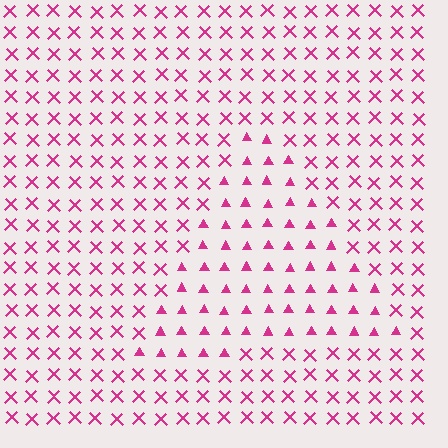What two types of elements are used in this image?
The image uses triangles inside the triangle region and X marks outside it.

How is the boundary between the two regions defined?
The boundary is defined by a change in element shape: triangles inside vs. X marks outside. All elements share the same color and spacing.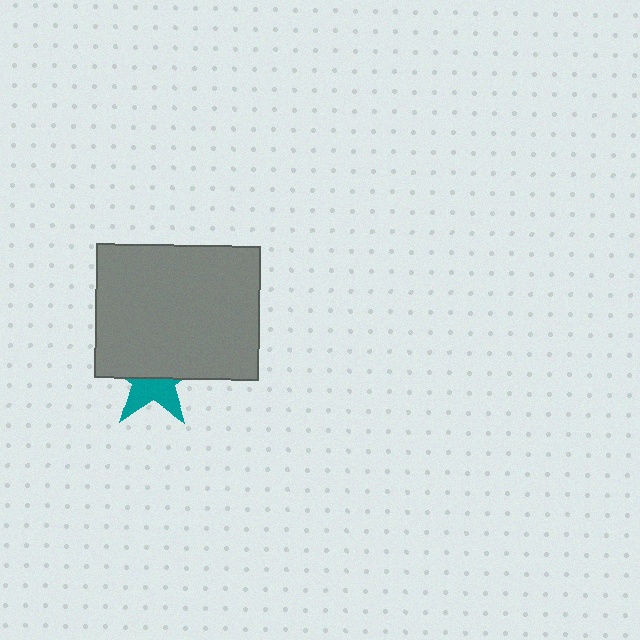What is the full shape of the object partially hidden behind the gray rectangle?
The partially hidden object is a teal star.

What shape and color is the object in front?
The object in front is a gray rectangle.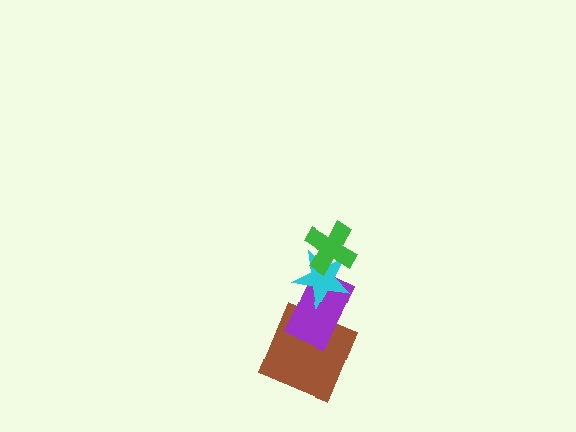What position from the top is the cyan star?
The cyan star is 2nd from the top.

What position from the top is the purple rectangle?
The purple rectangle is 3rd from the top.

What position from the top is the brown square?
The brown square is 4th from the top.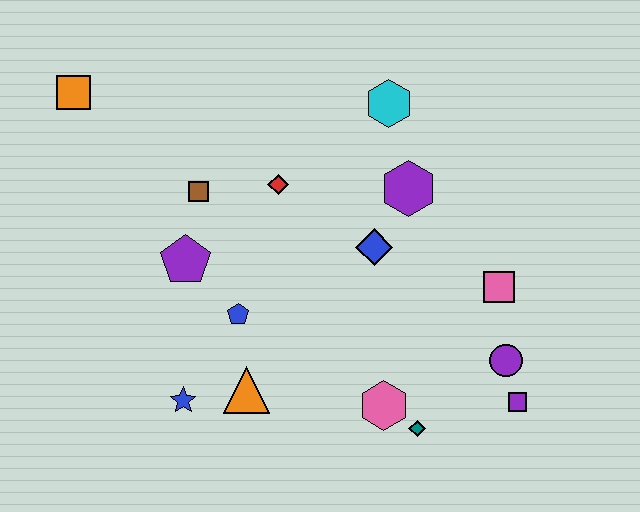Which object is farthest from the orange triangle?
The orange square is farthest from the orange triangle.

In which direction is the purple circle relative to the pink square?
The purple circle is below the pink square.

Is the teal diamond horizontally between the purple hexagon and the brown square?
No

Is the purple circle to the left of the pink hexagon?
No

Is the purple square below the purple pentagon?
Yes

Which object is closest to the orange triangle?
The blue star is closest to the orange triangle.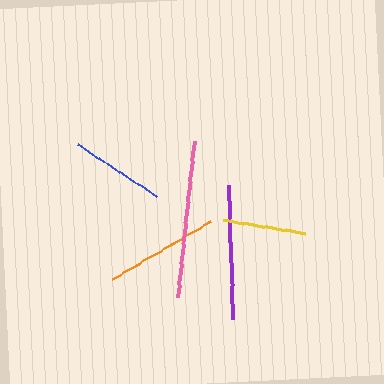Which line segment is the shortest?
The yellow line is the shortest at approximately 82 pixels.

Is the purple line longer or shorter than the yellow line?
The purple line is longer than the yellow line.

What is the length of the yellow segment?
The yellow segment is approximately 82 pixels long.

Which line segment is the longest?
The pink line is the longest at approximately 157 pixels.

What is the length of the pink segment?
The pink segment is approximately 157 pixels long.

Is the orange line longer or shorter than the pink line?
The pink line is longer than the orange line.